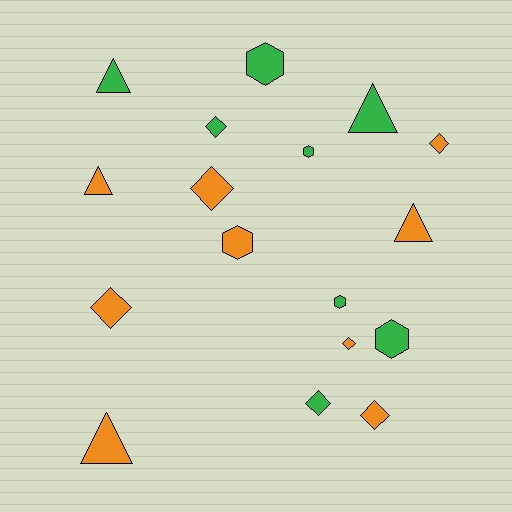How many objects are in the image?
There are 17 objects.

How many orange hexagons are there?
There is 1 orange hexagon.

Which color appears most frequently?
Orange, with 9 objects.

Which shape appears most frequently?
Diamond, with 7 objects.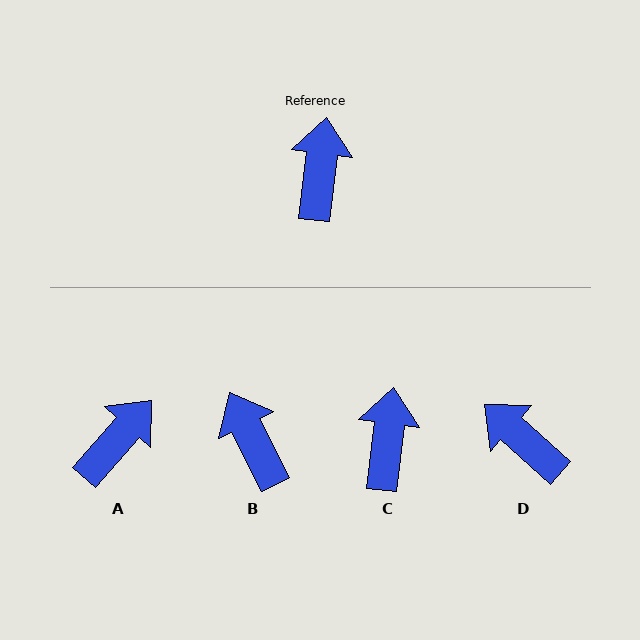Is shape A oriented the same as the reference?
No, it is off by about 34 degrees.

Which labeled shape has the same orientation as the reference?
C.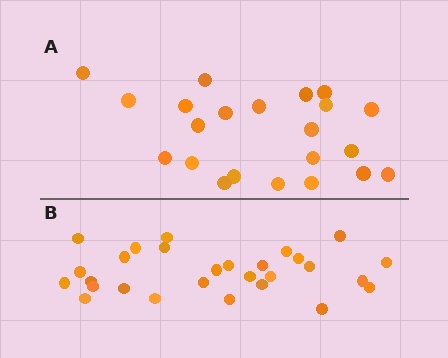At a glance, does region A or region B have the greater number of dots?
Region B (the bottom region) has more dots.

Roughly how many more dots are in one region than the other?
Region B has about 6 more dots than region A.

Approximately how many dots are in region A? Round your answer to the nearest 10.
About 20 dots. (The exact count is 22, which rounds to 20.)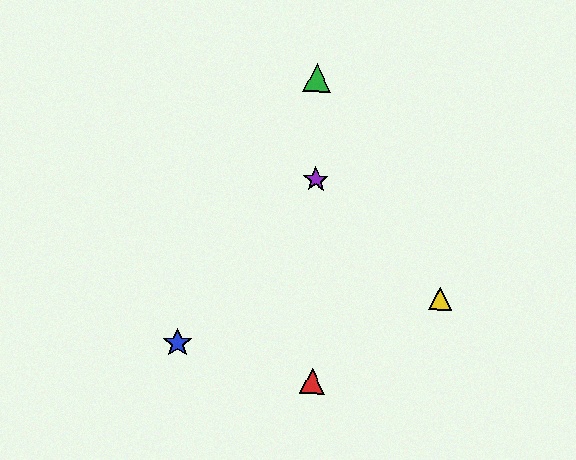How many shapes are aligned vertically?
3 shapes (the red triangle, the green triangle, the purple star) are aligned vertically.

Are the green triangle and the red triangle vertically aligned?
Yes, both are at x≈317.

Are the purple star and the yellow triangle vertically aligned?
No, the purple star is at x≈316 and the yellow triangle is at x≈440.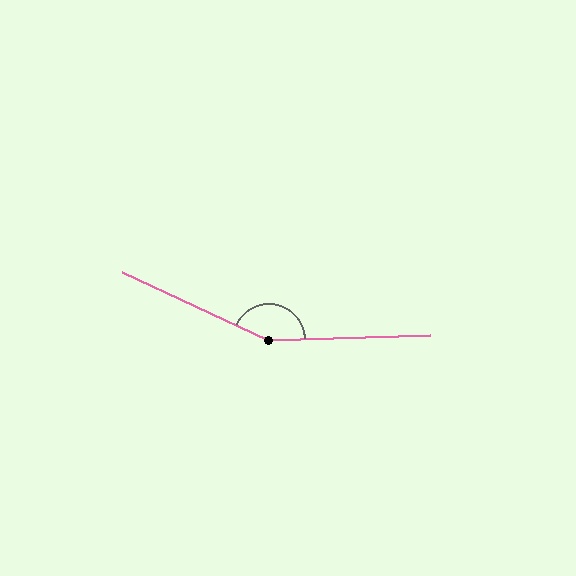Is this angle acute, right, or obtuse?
It is obtuse.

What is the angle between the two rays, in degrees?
Approximately 153 degrees.